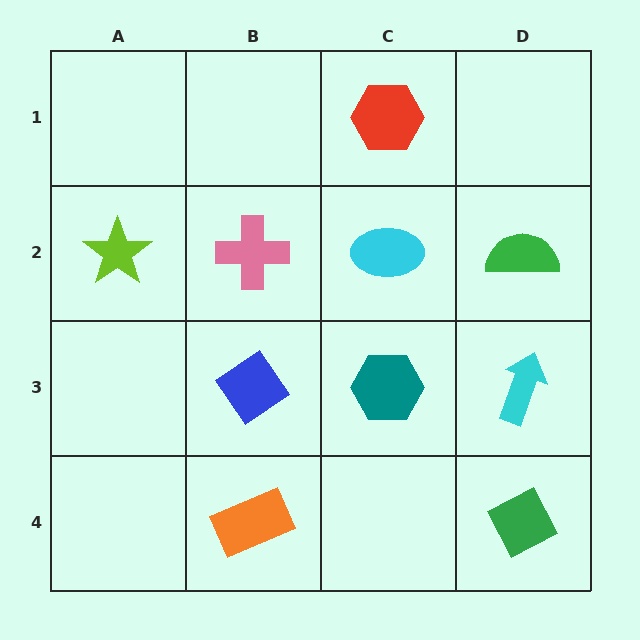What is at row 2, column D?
A green semicircle.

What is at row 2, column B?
A pink cross.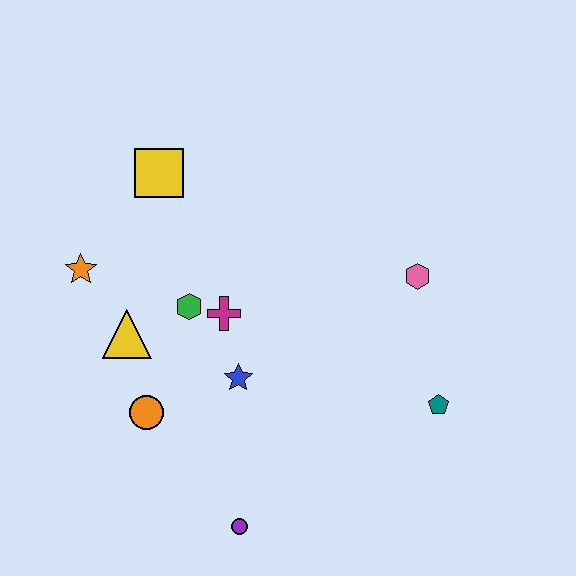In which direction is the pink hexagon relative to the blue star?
The pink hexagon is to the right of the blue star.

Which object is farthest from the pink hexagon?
The orange star is farthest from the pink hexagon.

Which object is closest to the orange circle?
The yellow triangle is closest to the orange circle.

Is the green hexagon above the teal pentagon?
Yes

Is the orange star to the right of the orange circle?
No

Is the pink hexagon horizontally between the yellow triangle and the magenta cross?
No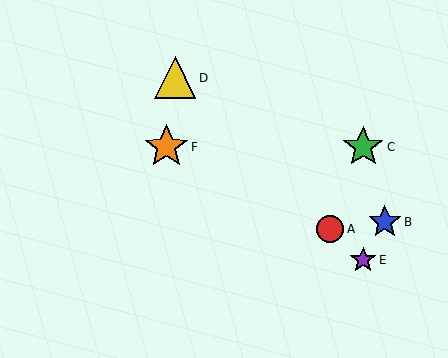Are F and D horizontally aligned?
No, F is at y≈147 and D is at y≈78.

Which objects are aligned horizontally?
Objects C, F are aligned horizontally.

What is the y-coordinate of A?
Object A is at y≈229.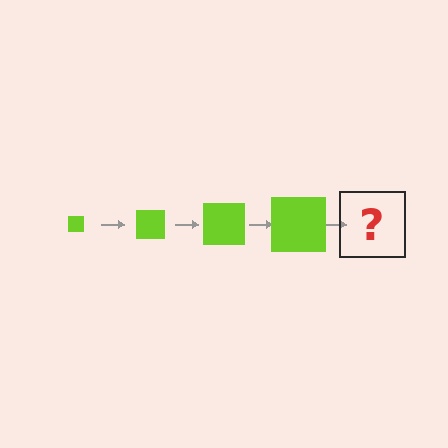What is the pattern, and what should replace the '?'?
The pattern is that the square gets progressively larger each step. The '?' should be a lime square, larger than the previous one.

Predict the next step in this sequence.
The next step is a lime square, larger than the previous one.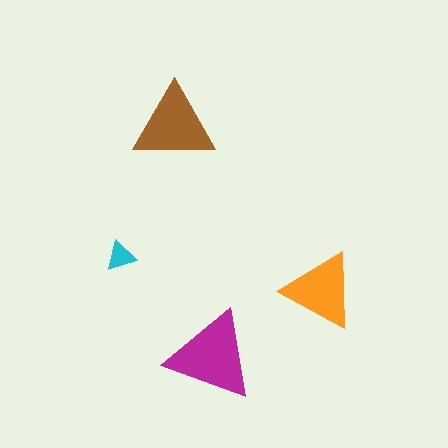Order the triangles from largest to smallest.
the magenta one, the brown one, the orange one, the cyan one.